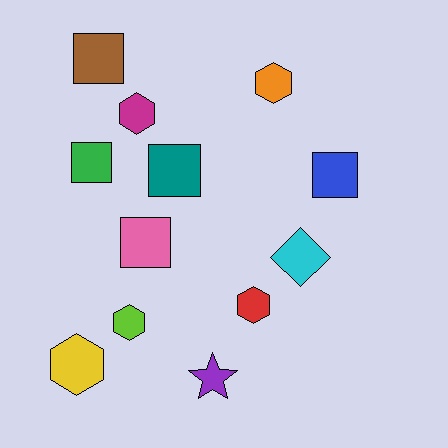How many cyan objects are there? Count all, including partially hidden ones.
There is 1 cyan object.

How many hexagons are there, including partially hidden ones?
There are 5 hexagons.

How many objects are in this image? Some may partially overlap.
There are 12 objects.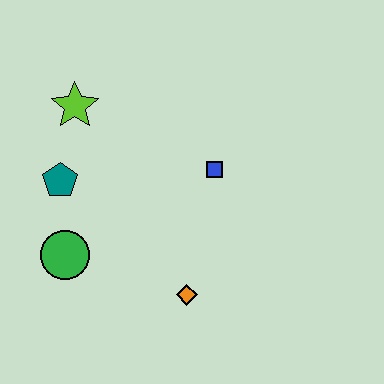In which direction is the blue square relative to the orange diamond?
The blue square is above the orange diamond.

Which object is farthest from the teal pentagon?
The orange diamond is farthest from the teal pentagon.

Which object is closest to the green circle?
The teal pentagon is closest to the green circle.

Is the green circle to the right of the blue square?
No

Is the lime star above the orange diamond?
Yes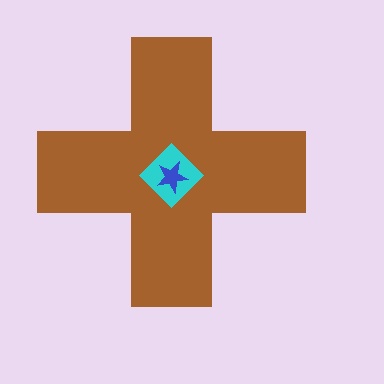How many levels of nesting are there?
3.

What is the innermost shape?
The blue star.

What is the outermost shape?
The brown cross.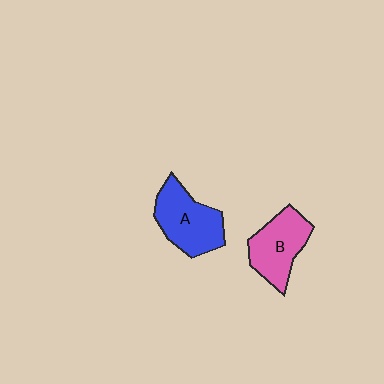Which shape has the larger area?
Shape A (blue).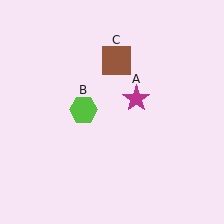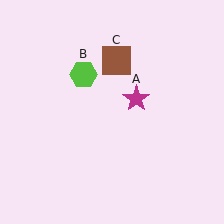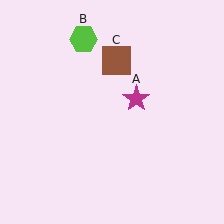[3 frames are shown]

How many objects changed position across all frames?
1 object changed position: lime hexagon (object B).